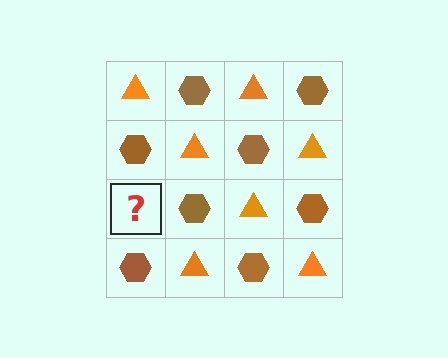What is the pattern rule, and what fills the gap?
The rule is that it alternates orange triangle and brown hexagon in a checkerboard pattern. The gap should be filled with an orange triangle.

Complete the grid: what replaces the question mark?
The question mark should be replaced with an orange triangle.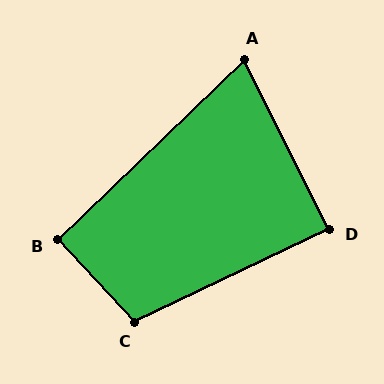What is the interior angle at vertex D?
Approximately 89 degrees (approximately right).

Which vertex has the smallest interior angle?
A, at approximately 73 degrees.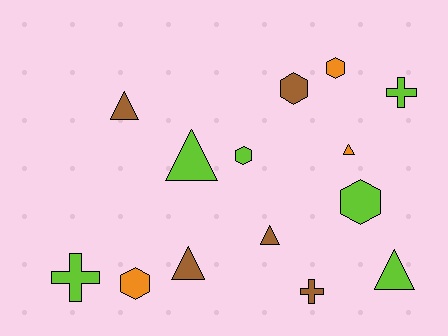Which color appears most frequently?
Lime, with 6 objects.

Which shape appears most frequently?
Triangle, with 6 objects.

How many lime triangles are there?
There are 2 lime triangles.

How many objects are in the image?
There are 14 objects.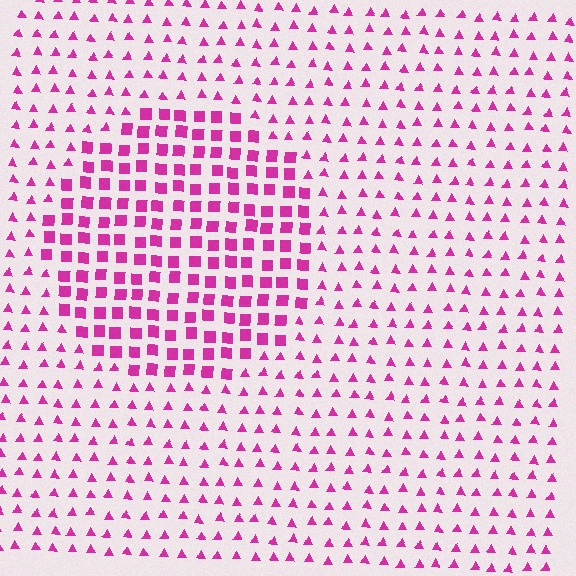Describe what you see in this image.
The image is filled with small magenta elements arranged in a uniform grid. A circle-shaped region contains squares, while the surrounding area contains triangles. The boundary is defined purely by the change in element shape.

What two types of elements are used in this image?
The image uses squares inside the circle region and triangles outside it.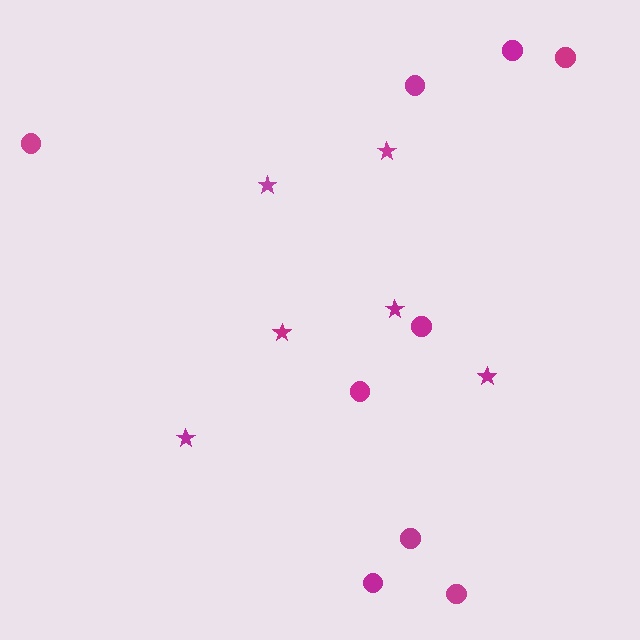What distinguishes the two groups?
There are 2 groups: one group of circles (9) and one group of stars (6).